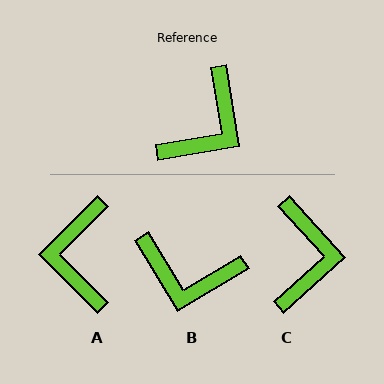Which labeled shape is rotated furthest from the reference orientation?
A, about 144 degrees away.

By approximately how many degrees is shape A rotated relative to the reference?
Approximately 144 degrees clockwise.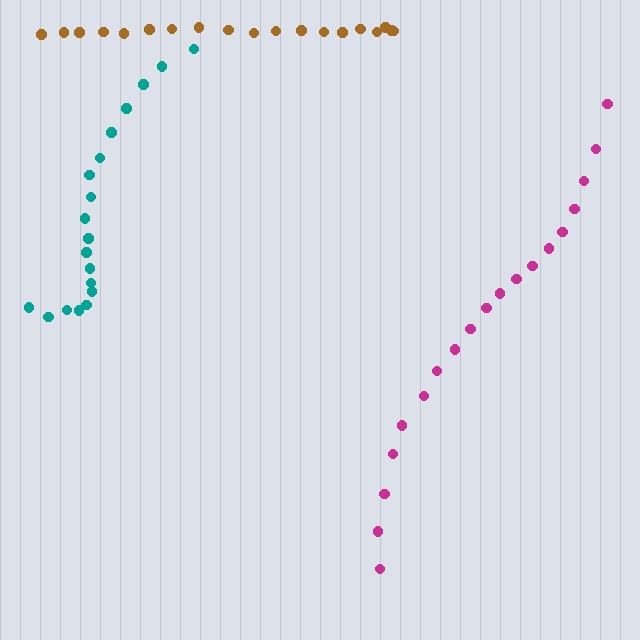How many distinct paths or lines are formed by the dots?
There are 3 distinct paths.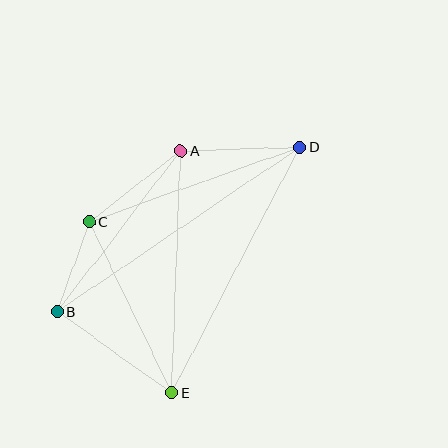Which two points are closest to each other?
Points B and C are closest to each other.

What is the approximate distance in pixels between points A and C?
The distance between A and C is approximately 115 pixels.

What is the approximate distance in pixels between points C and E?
The distance between C and E is approximately 190 pixels.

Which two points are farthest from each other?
Points B and D are farthest from each other.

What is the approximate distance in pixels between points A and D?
The distance between A and D is approximately 119 pixels.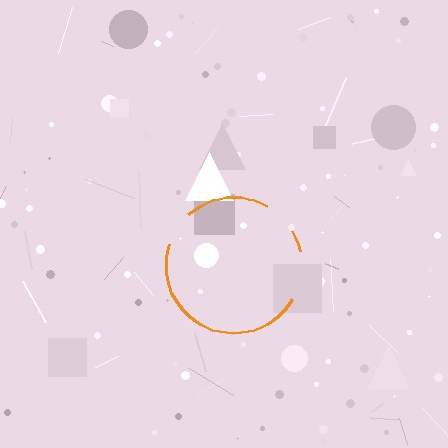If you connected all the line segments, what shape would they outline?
They would outline a circle.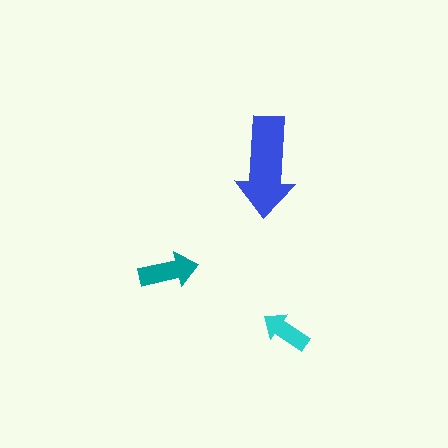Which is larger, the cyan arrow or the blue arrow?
The blue one.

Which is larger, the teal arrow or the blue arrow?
The blue one.